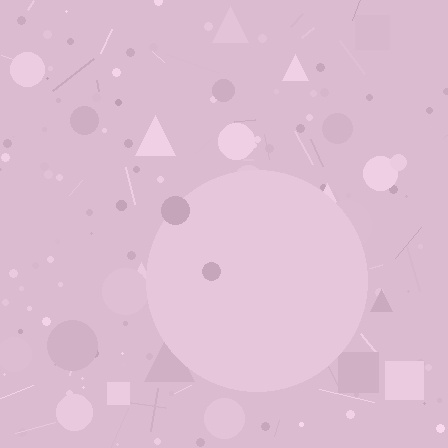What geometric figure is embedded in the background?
A circle is embedded in the background.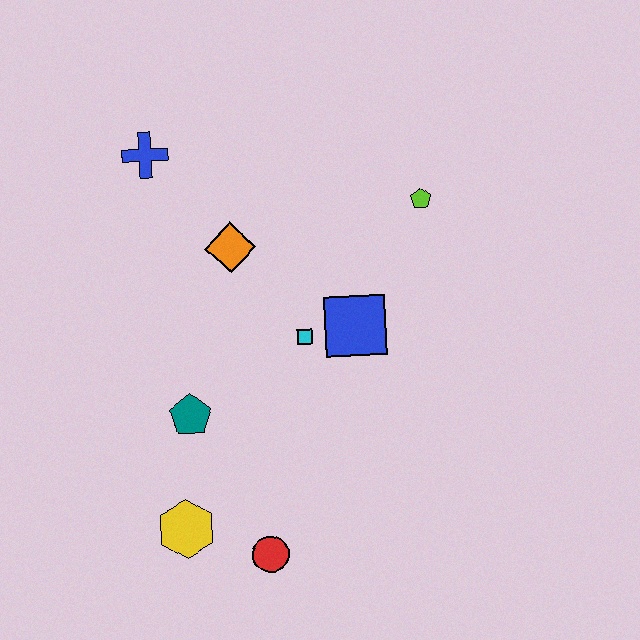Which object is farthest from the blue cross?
The red circle is farthest from the blue cross.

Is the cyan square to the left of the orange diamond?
No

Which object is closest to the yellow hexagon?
The red circle is closest to the yellow hexagon.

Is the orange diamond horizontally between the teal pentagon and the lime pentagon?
Yes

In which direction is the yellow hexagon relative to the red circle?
The yellow hexagon is to the left of the red circle.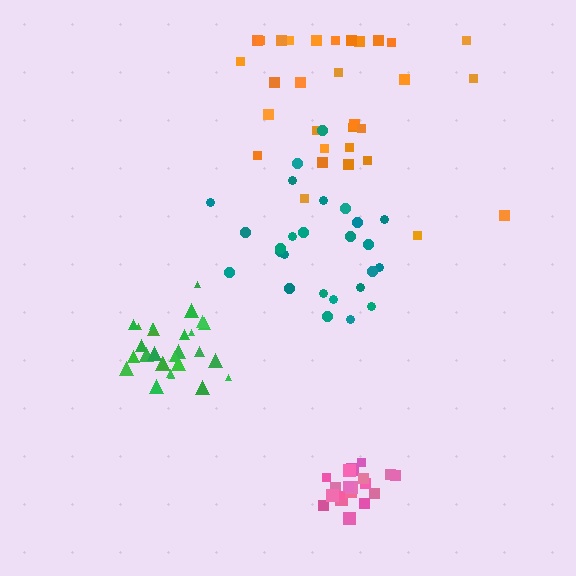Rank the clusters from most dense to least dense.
green, pink, teal, orange.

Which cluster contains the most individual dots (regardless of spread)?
Orange (31).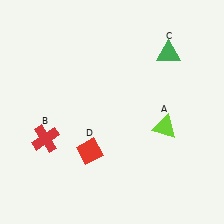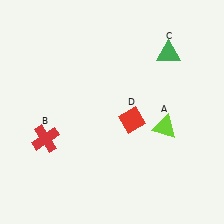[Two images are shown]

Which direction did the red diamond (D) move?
The red diamond (D) moved right.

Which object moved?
The red diamond (D) moved right.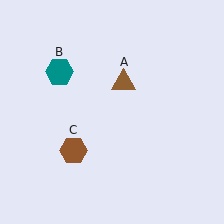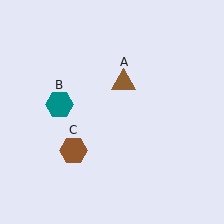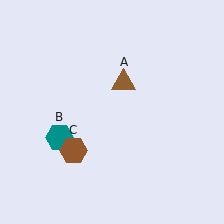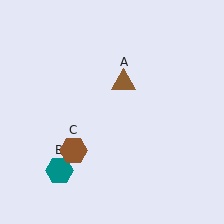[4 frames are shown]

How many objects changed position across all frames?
1 object changed position: teal hexagon (object B).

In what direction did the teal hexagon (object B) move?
The teal hexagon (object B) moved down.